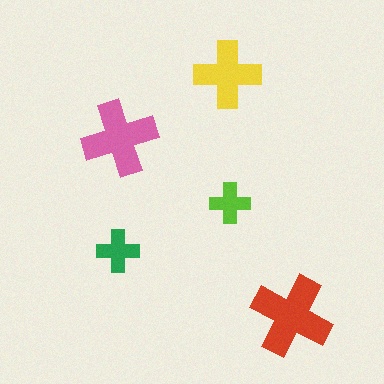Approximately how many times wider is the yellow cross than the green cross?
About 1.5 times wider.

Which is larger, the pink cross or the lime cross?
The pink one.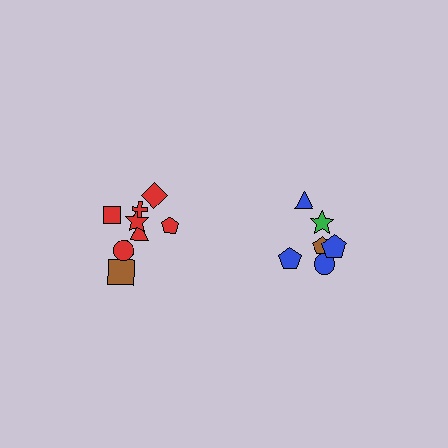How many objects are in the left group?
There are 8 objects.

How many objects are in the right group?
There are 6 objects.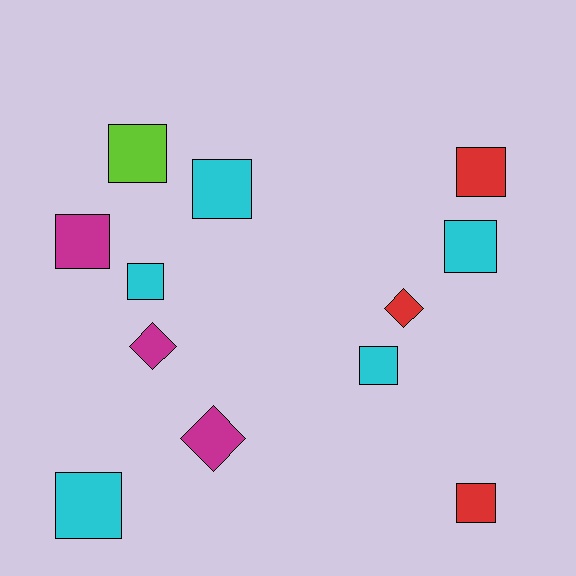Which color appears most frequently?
Cyan, with 5 objects.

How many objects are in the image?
There are 12 objects.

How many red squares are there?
There are 2 red squares.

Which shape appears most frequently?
Square, with 9 objects.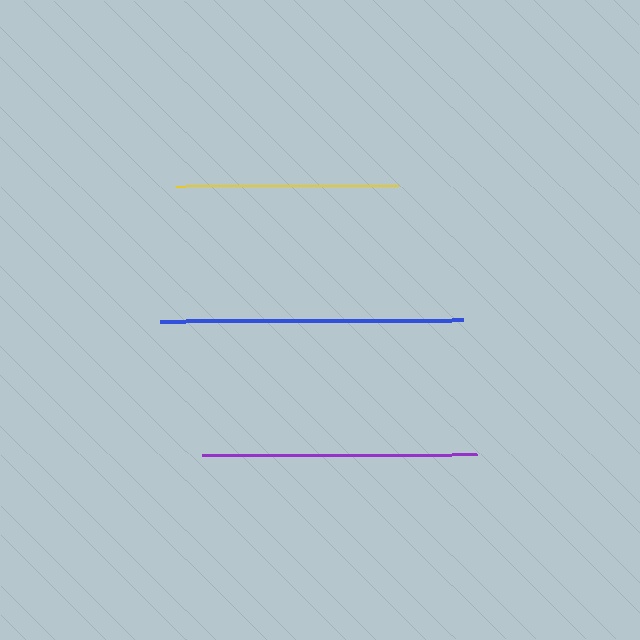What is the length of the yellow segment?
The yellow segment is approximately 223 pixels long.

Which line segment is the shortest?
The yellow line is the shortest at approximately 223 pixels.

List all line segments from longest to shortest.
From longest to shortest: blue, purple, yellow.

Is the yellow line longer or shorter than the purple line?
The purple line is longer than the yellow line.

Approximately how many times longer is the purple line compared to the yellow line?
The purple line is approximately 1.2 times the length of the yellow line.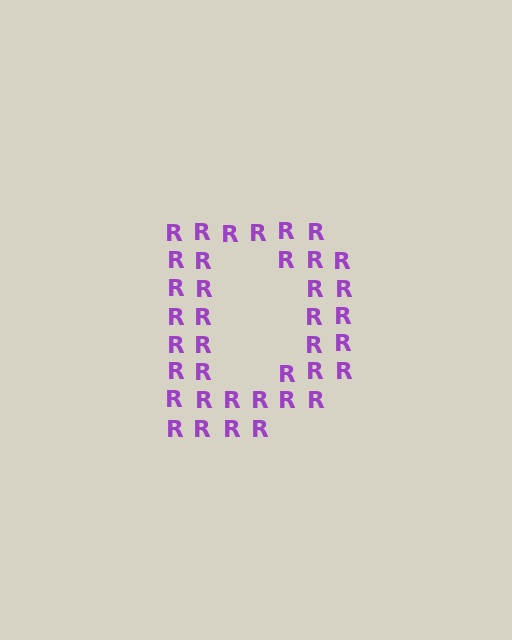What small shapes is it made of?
It is made of small letter R's.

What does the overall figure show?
The overall figure shows the letter D.